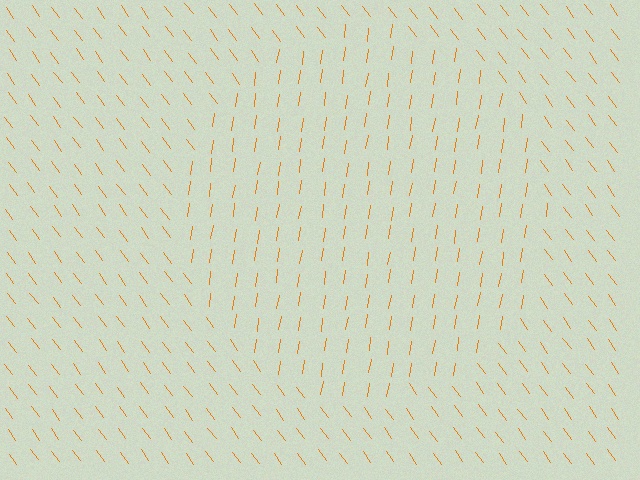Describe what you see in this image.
The image is filled with small orange line segments. A circle region in the image has lines oriented differently from the surrounding lines, creating a visible texture boundary.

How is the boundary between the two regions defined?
The boundary is defined purely by a change in line orientation (approximately 45 degrees difference). All lines are the same color and thickness.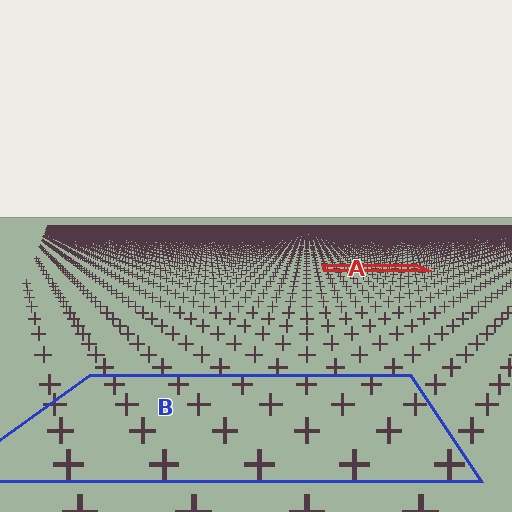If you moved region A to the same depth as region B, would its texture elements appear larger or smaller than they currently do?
They would appear larger. At a closer depth, the same texture elements are projected at a bigger on-screen size.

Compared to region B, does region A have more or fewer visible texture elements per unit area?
Region A has more texture elements per unit area — they are packed more densely because it is farther away.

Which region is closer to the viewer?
Region B is closer. The texture elements there are larger and more spread out.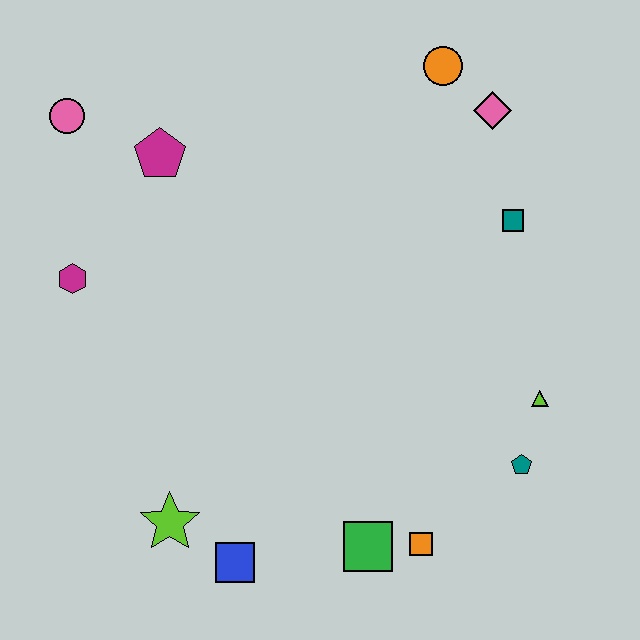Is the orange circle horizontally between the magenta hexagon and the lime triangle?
Yes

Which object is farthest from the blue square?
The orange circle is farthest from the blue square.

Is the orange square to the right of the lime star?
Yes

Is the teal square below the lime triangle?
No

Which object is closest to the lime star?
The blue square is closest to the lime star.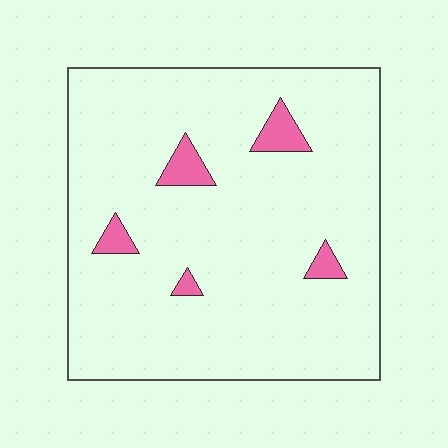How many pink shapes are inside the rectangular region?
5.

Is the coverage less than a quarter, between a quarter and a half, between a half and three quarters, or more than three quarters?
Less than a quarter.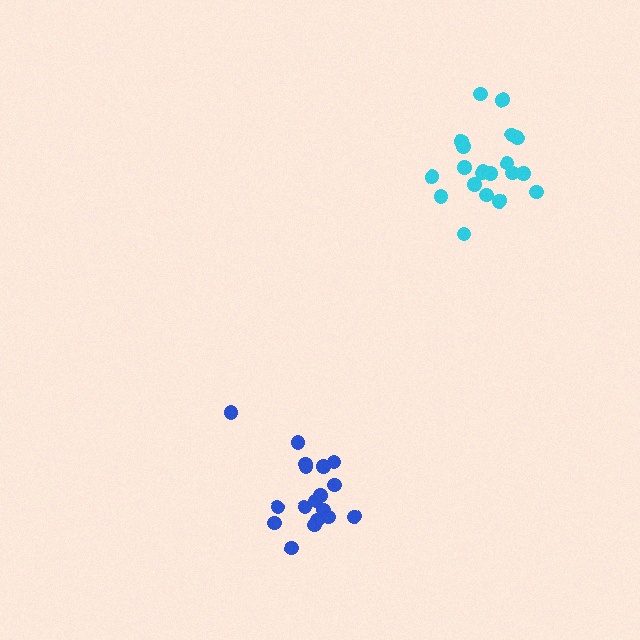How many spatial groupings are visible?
There are 2 spatial groupings.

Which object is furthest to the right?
The cyan cluster is rightmost.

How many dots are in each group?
Group 1: 20 dots, Group 2: 18 dots (38 total).